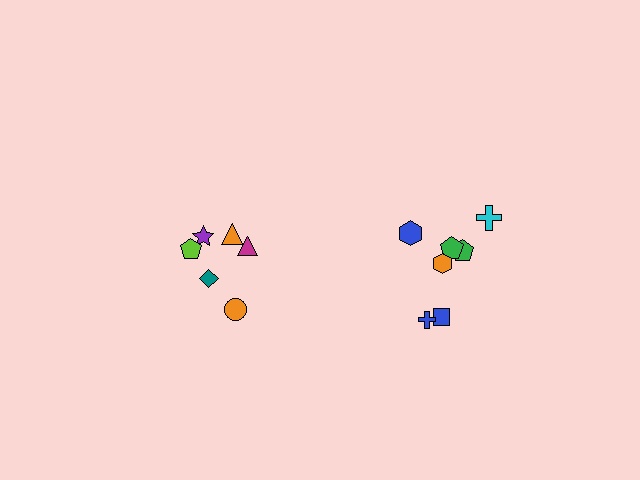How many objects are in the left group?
There are 6 objects.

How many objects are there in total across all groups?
There are 14 objects.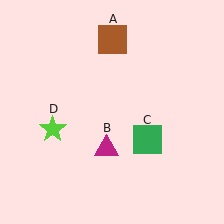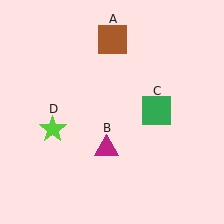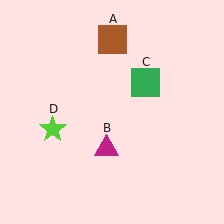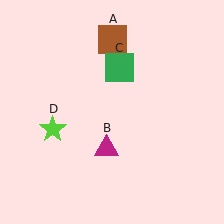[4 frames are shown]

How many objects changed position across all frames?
1 object changed position: green square (object C).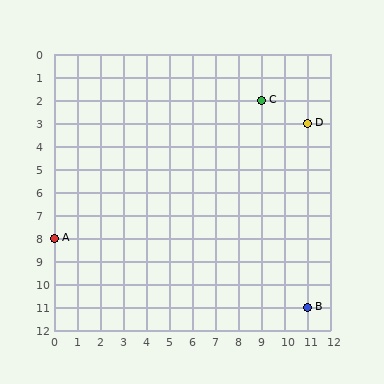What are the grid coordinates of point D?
Point D is at grid coordinates (11, 3).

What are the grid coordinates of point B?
Point B is at grid coordinates (11, 11).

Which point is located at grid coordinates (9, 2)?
Point C is at (9, 2).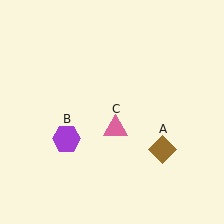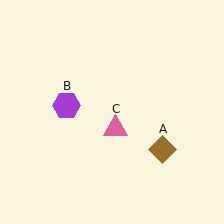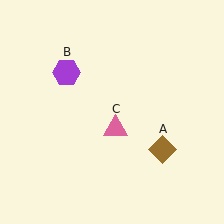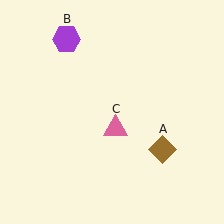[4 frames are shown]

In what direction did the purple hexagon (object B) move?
The purple hexagon (object B) moved up.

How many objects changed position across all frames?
1 object changed position: purple hexagon (object B).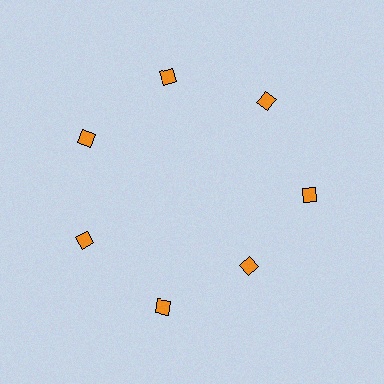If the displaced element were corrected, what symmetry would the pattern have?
It would have 7-fold rotational symmetry — the pattern would map onto itself every 51 degrees.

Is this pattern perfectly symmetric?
No. The 7 orange diamonds are arranged in a ring, but one element near the 5 o'clock position is pulled inward toward the center, breaking the 7-fold rotational symmetry.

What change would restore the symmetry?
The symmetry would be restored by moving it outward, back onto the ring so that all 7 diamonds sit at equal angles and equal distance from the center.